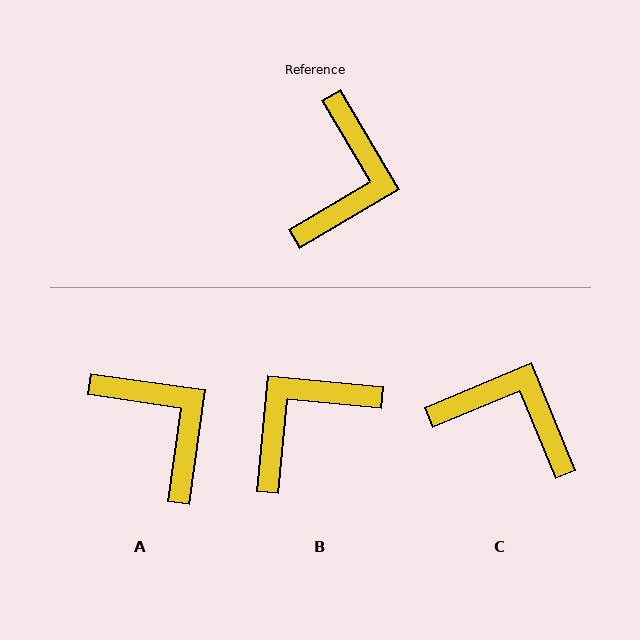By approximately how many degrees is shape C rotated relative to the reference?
Approximately 82 degrees counter-clockwise.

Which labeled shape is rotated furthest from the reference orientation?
B, about 144 degrees away.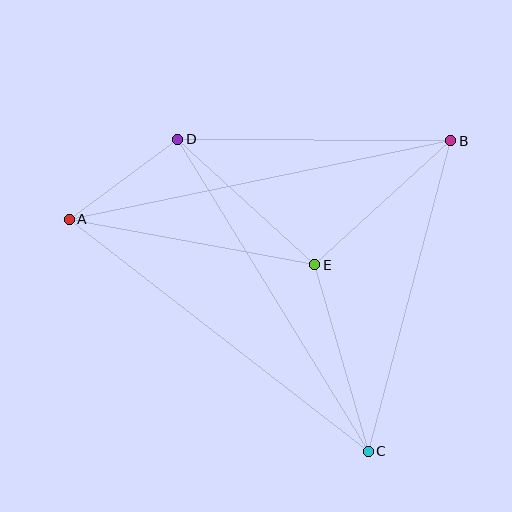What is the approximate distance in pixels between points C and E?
The distance between C and E is approximately 194 pixels.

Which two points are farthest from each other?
Points A and B are farthest from each other.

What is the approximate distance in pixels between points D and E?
The distance between D and E is approximately 186 pixels.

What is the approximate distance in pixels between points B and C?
The distance between B and C is approximately 321 pixels.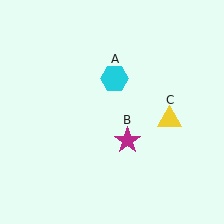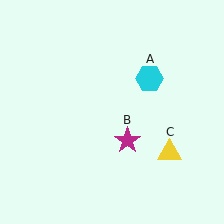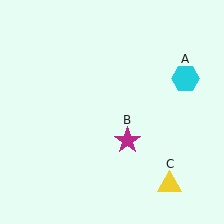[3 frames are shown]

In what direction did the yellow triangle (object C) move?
The yellow triangle (object C) moved down.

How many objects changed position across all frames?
2 objects changed position: cyan hexagon (object A), yellow triangle (object C).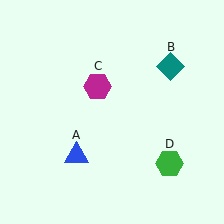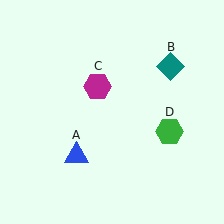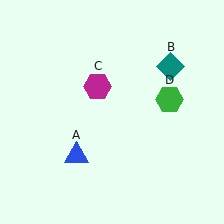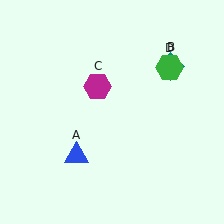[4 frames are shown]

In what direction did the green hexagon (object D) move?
The green hexagon (object D) moved up.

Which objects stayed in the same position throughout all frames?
Blue triangle (object A) and teal diamond (object B) and magenta hexagon (object C) remained stationary.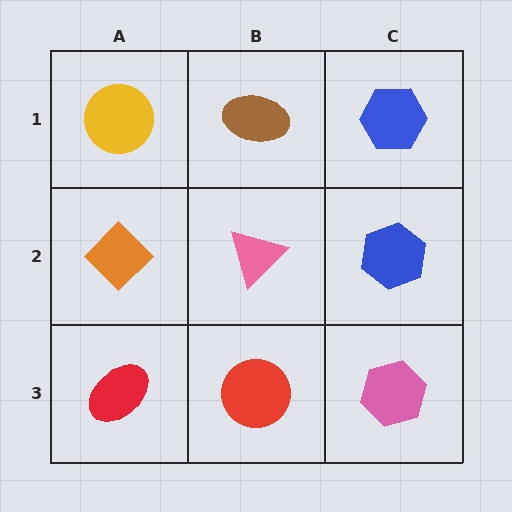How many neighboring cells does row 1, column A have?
2.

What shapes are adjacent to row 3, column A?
An orange diamond (row 2, column A), a red circle (row 3, column B).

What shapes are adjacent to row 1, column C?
A blue hexagon (row 2, column C), a brown ellipse (row 1, column B).